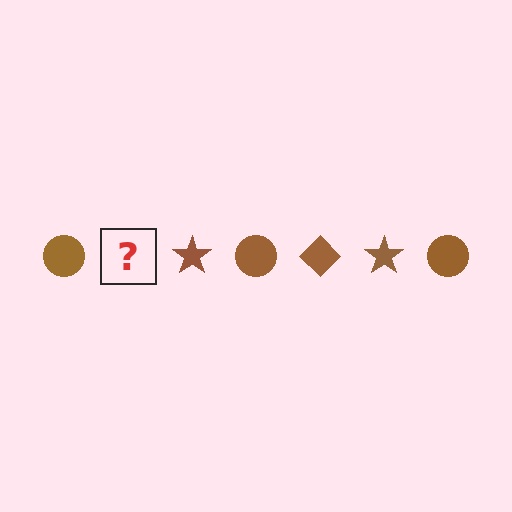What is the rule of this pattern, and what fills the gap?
The rule is that the pattern cycles through circle, diamond, star shapes in brown. The gap should be filled with a brown diamond.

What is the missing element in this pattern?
The missing element is a brown diamond.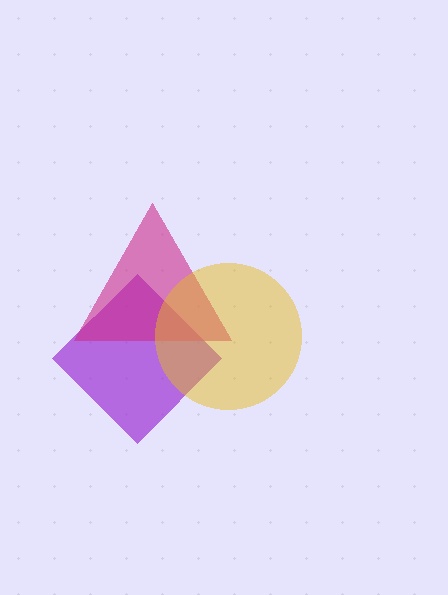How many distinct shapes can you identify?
There are 3 distinct shapes: a purple diamond, a magenta triangle, a yellow circle.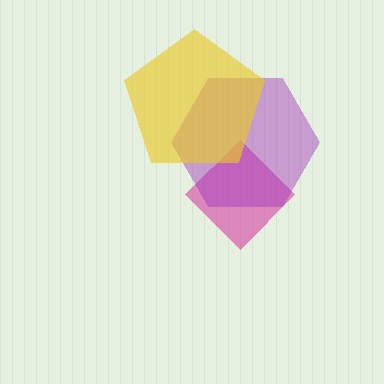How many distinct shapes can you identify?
There are 3 distinct shapes: a magenta diamond, a purple hexagon, a yellow pentagon.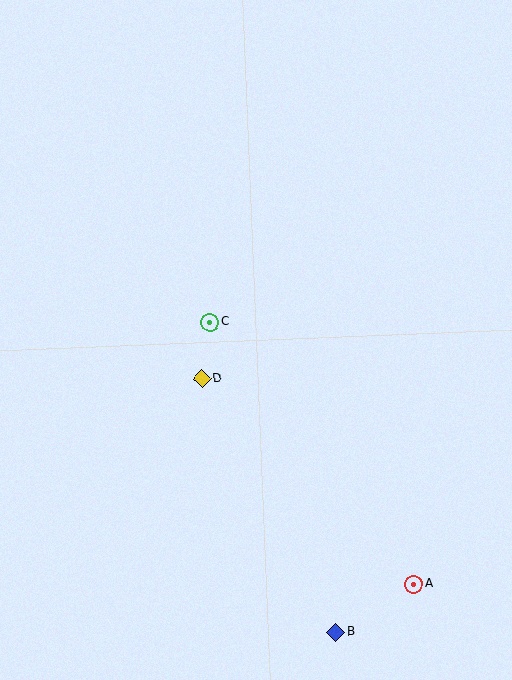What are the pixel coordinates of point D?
Point D is at (202, 378).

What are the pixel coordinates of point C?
Point C is at (210, 322).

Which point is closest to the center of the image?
Point C at (210, 322) is closest to the center.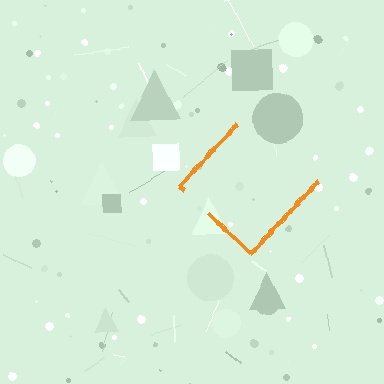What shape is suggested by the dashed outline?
The dashed outline suggests a diamond.